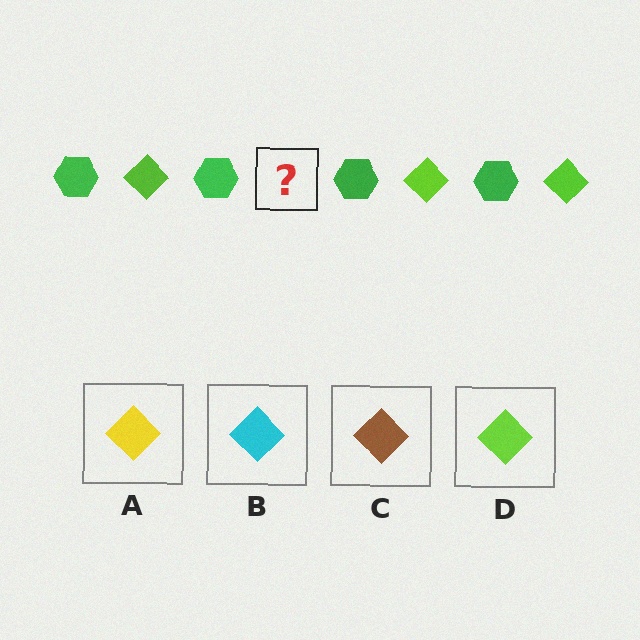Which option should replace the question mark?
Option D.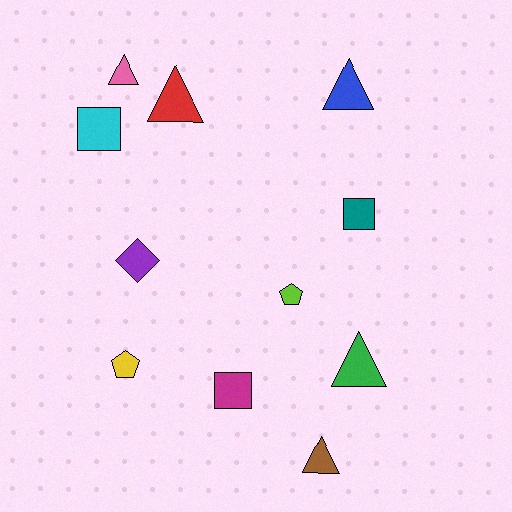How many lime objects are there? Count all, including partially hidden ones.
There is 1 lime object.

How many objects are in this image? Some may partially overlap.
There are 11 objects.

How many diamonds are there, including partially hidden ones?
There is 1 diamond.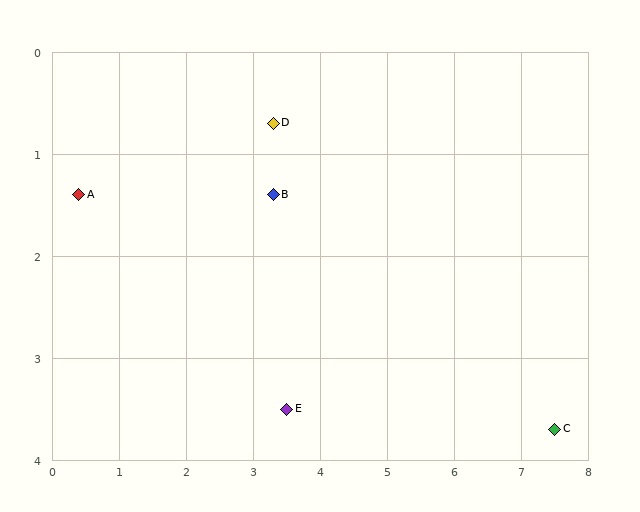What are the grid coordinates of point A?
Point A is at approximately (0.4, 1.4).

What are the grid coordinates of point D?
Point D is at approximately (3.3, 0.7).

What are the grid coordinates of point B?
Point B is at approximately (3.3, 1.4).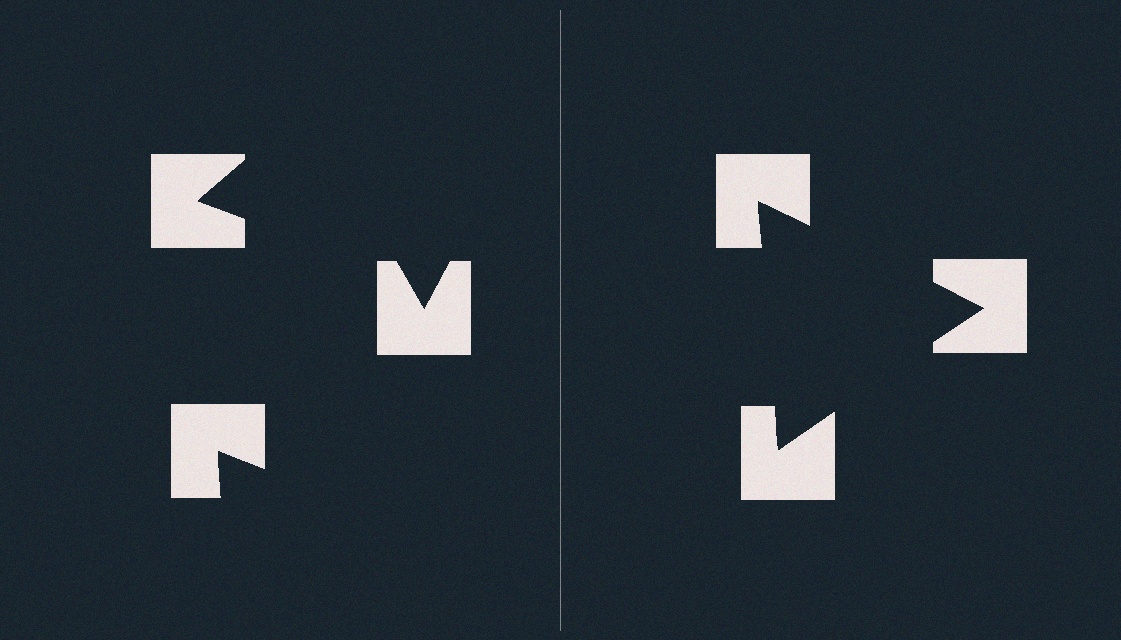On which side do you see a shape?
An illusory triangle appears on the right side. On the left side the wedge cuts are rotated, so no coherent shape forms.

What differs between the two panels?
The notched squares are positioned identically on both sides; only the wedge orientations differ. On the right they align to a triangle; on the left they are misaligned.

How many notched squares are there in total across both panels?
6 — 3 on each side.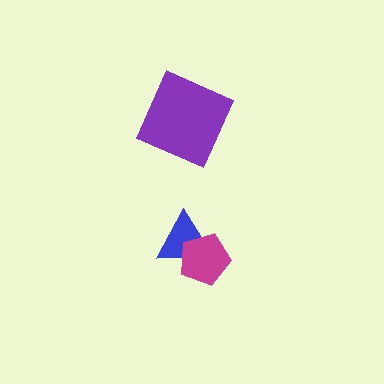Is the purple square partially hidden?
No, no other shape covers it.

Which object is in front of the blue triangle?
The magenta pentagon is in front of the blue triangle.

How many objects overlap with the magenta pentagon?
1 object overlaps with the magenta pentagon.